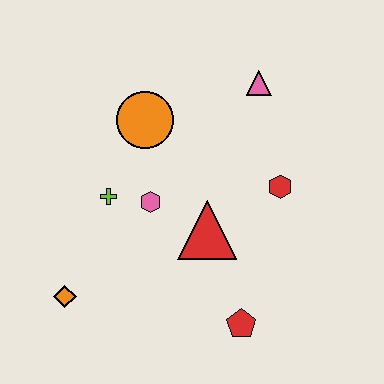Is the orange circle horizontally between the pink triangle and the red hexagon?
No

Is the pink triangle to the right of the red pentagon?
Yes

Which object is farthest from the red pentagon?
The pink triangle is farthest from the red pentagon.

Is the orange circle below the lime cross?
No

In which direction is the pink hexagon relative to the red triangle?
The pink hexagon is to the left of the red triangle.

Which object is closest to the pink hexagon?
The lime cross is closest to the pink hexagon.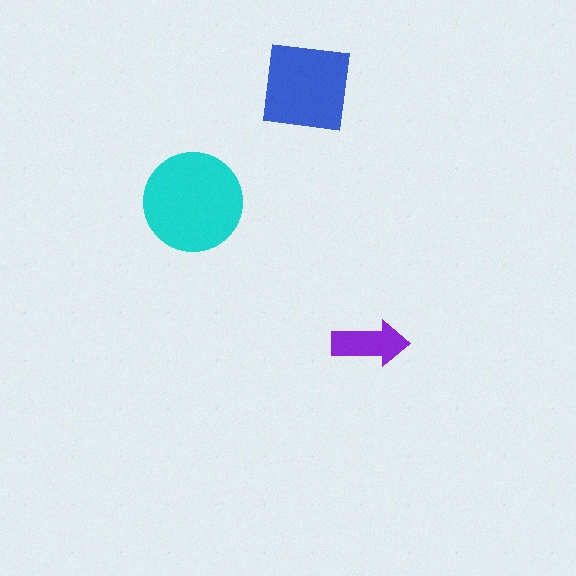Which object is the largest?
The cyan circle.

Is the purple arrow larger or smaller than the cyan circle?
Smaller.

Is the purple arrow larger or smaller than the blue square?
Smaller.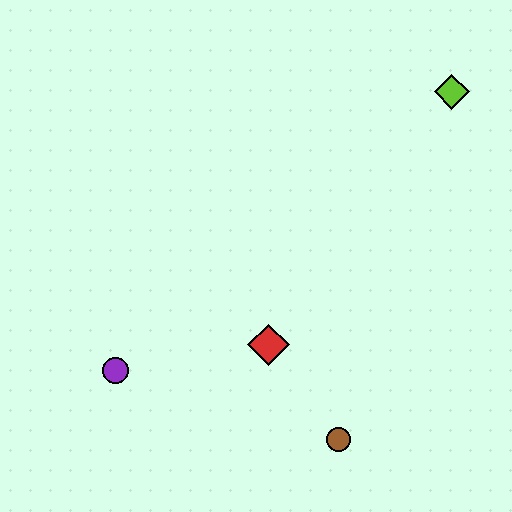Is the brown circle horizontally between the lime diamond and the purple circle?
Yes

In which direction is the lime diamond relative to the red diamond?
The lime diamond is above the red diamond.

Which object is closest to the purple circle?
The red diamond is closest to the purple circle.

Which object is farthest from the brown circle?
The lime diamond is farthest from the brown circle.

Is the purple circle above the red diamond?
No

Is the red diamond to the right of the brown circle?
No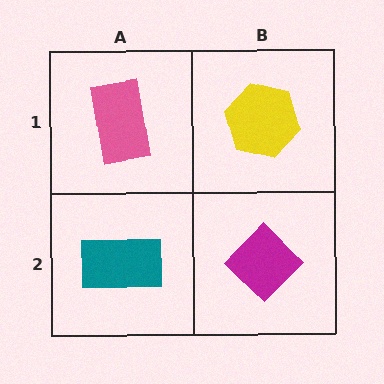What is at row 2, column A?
A teal rectangle.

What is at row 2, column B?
A magenta diamond.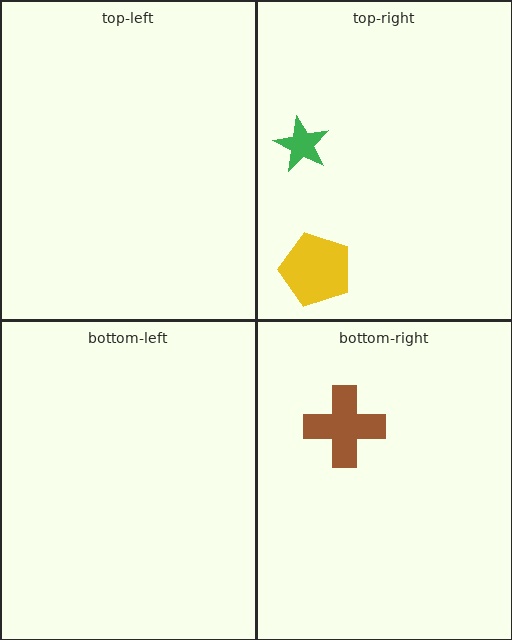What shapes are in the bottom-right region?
The brown cross.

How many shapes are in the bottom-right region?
1.